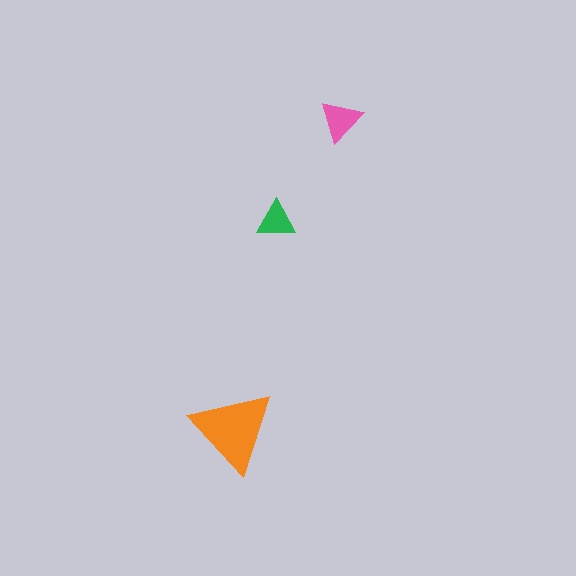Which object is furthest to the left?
The orange triangle is leftmost.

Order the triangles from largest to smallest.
the orange one, the pink one, the green one.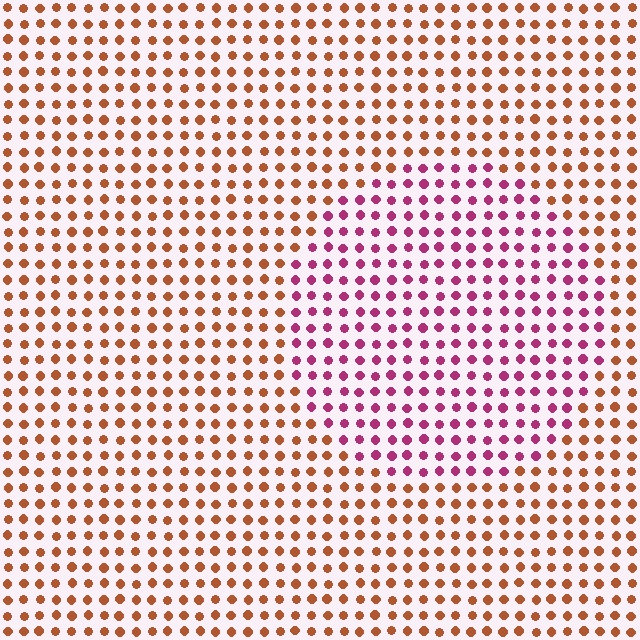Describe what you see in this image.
The image is filled with small brown elements in a uniform arrangement. A circle-shaped region is visible where the elements are tinted to a slightly different hue, forming a subtle color boundary.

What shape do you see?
I see a circle.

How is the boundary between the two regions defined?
The boundary is defined purely by a slight shift in hue (about 53 degrees). Spacing, size, and orientation are identical on both sides.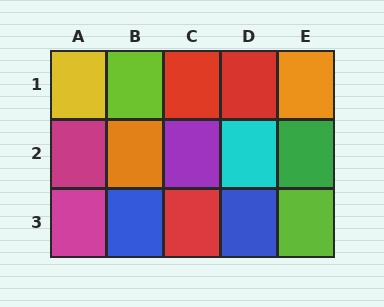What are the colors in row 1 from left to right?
Yellow, lime, red, red, orange.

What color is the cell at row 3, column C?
Red.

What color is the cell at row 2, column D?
Cyan.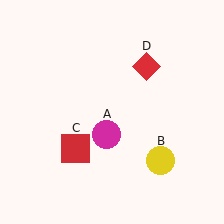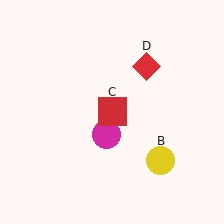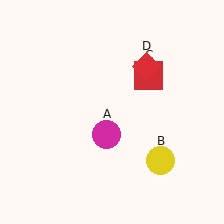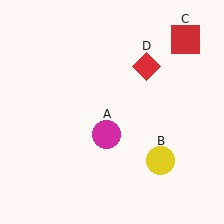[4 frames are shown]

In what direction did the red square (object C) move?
The red square (object C) moved up and to the right.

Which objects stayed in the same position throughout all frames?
Magenta circle (object A) and yellow circle (object B) and red diamond (object D) remained stationary.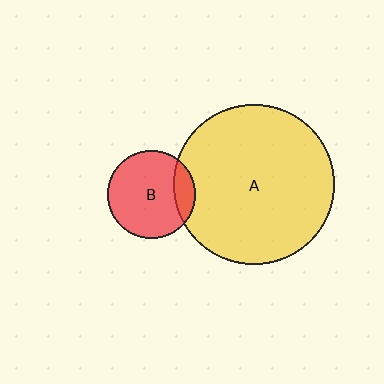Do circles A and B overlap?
Yes.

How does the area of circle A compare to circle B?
Approximately 3.3 times.